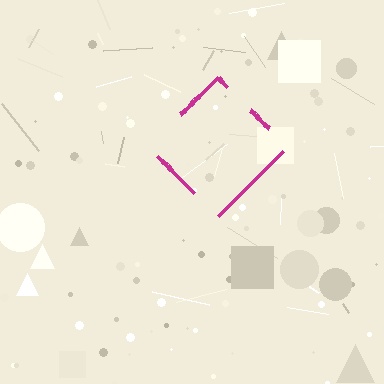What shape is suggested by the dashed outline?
The dashed outline suggests a diamond.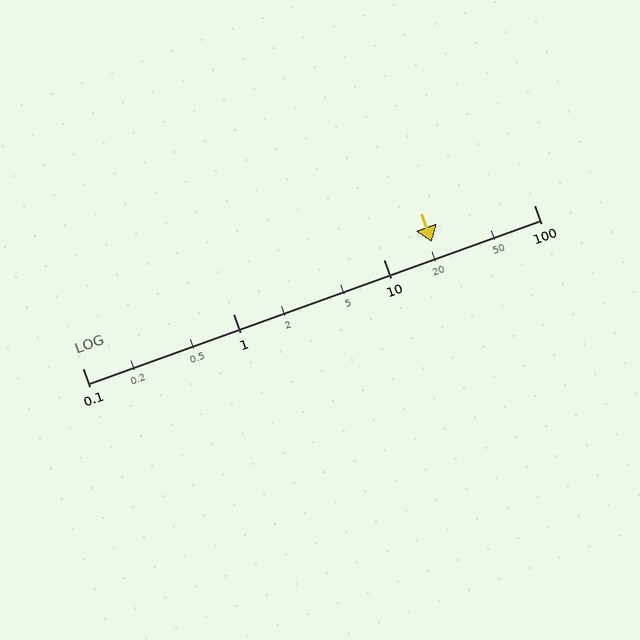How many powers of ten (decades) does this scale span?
The scale spans 3 decades, from 0.1 to 100.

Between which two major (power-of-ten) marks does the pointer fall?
The pointer is between 10 and 100.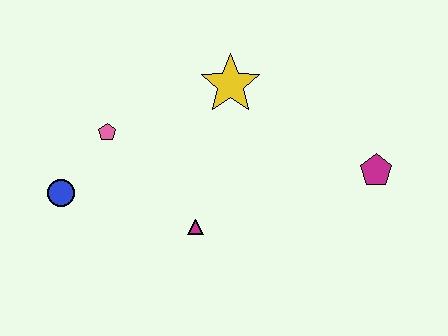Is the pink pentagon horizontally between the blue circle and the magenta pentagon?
Yes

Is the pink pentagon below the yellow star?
Yes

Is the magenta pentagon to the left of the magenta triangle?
No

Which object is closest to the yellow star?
The pink pentagon is closest to the yellow star.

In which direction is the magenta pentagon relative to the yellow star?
The magenta pentagon is to the right of the yellow star.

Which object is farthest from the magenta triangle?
The magenta pentagon is farthest from the magenta triangle.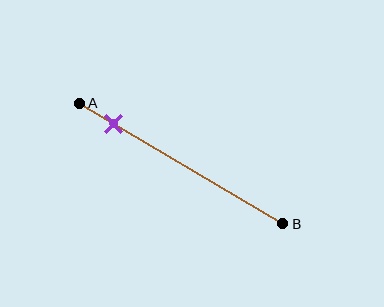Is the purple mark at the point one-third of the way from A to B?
No, the mark is at about 15% from A, not at the 33% one-third point.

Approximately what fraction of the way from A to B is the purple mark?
The purple mark is approximately 15% of the way from A to B.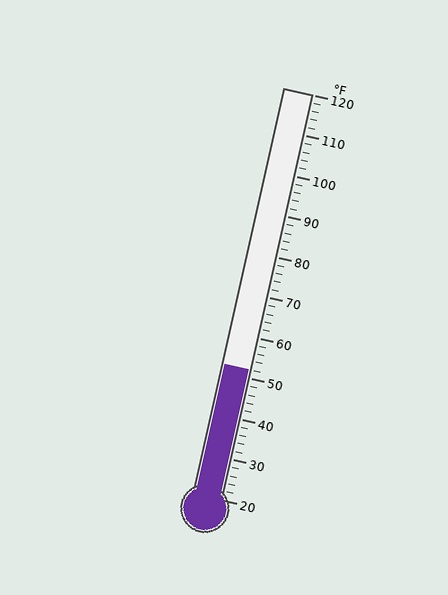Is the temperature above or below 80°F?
The temperature is below 80°F.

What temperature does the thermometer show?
The thermometer shows approximately 52°F.